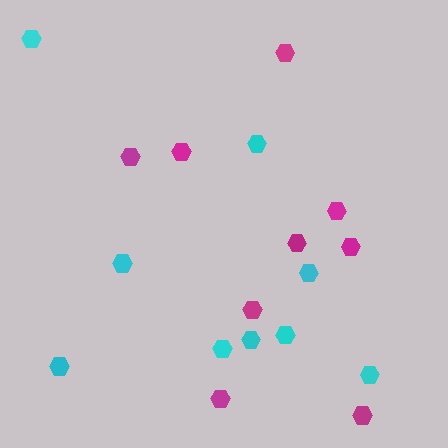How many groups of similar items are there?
There are 2 groups: one group of cyan hexagons (9) and one group of magenta hexagons (9).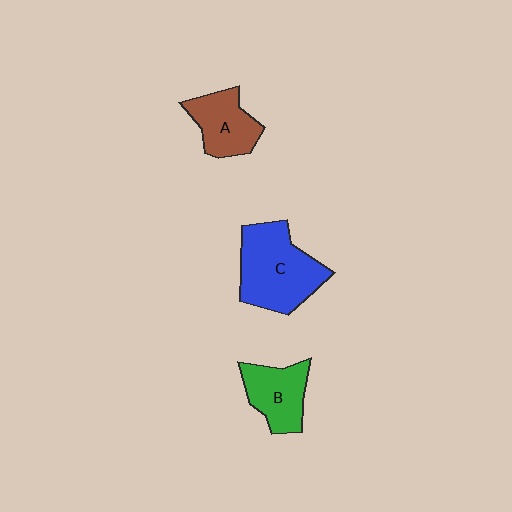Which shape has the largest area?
Shape C (blue).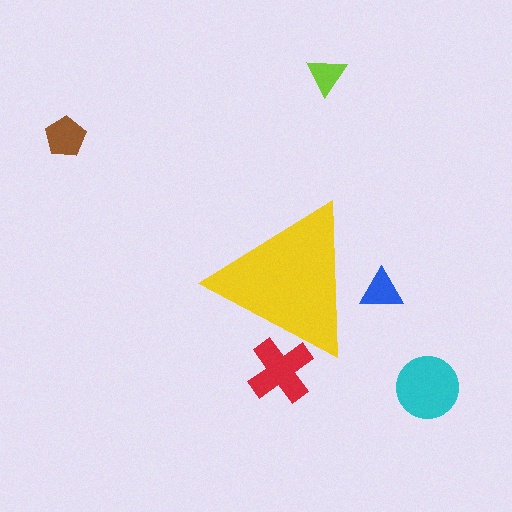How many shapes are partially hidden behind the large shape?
2 shapes are partially hidden.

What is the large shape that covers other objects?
A yellow triangle.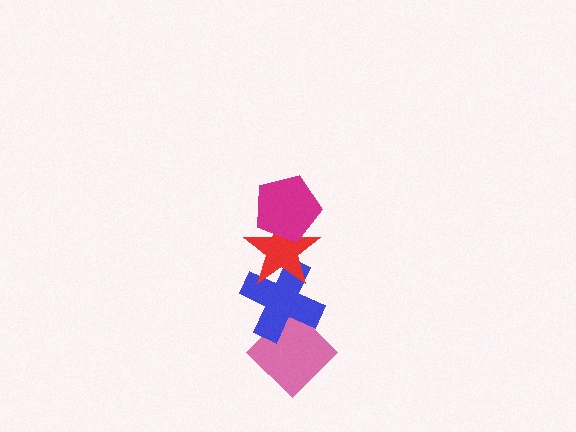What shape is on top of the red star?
The magenta pentagon is on top of the red star.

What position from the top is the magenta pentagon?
The magenta pentagon is 1st from the top.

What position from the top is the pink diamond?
The pink diamond is 4th from the top.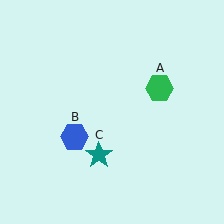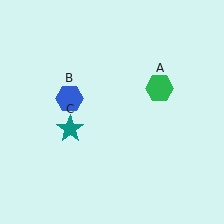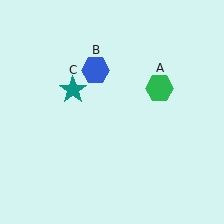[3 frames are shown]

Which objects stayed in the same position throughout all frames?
Green hexagon (object A) remained stationary.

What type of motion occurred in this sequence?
The blue hexagon (object B), teal star (object C) rotated clockwise around the center of the scene.